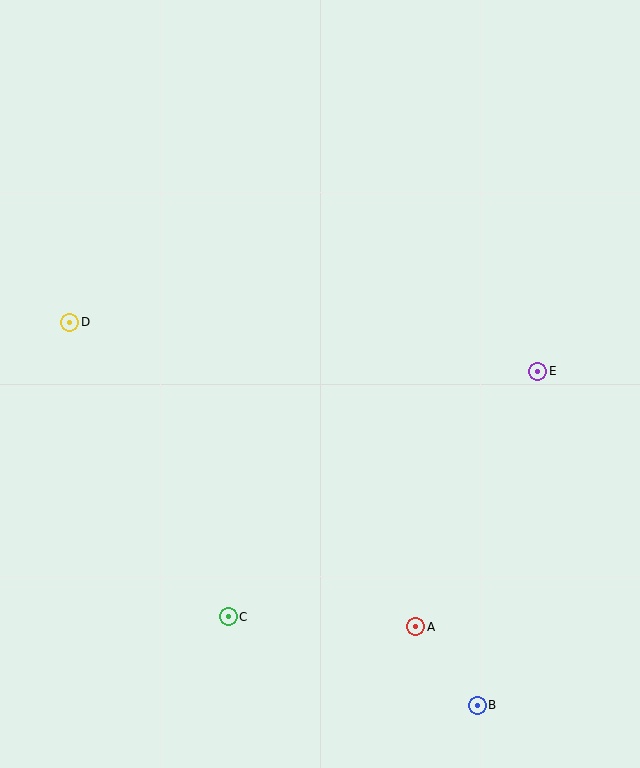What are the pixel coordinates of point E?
Point E is at (538, 371).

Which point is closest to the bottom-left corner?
Point C is closest to the bottom-left corner.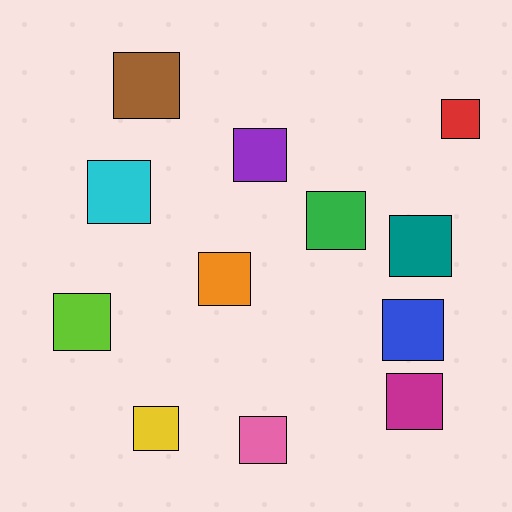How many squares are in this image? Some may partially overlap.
There are 12 squares.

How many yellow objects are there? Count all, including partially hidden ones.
There is 1 yellow object.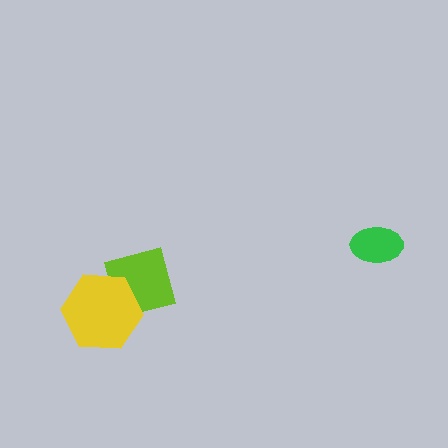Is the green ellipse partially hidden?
No, no other shape covers it.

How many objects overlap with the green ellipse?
0 objects overlap with the green ellipse.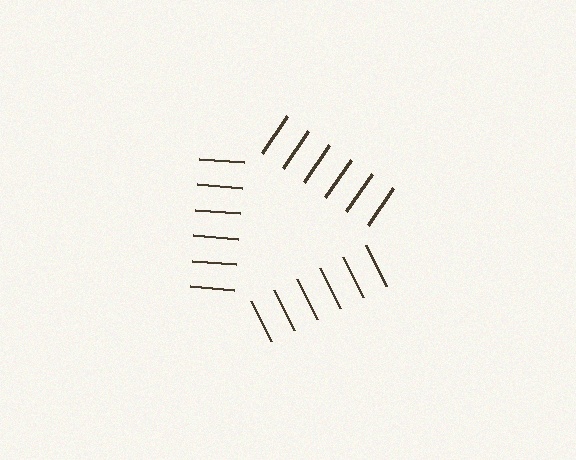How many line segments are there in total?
18 — 6 along each of the 3 edges.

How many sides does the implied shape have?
3 sides — the line-ends trace a triangle.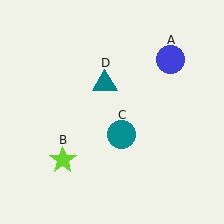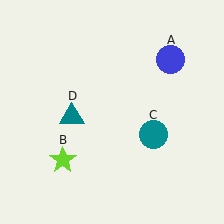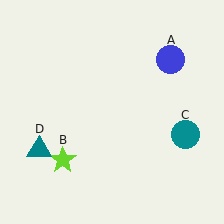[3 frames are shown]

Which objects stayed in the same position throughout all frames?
Blue circle (object A) and lime star (object B) remained stationary.